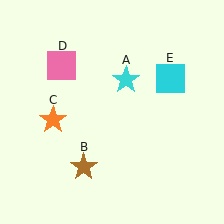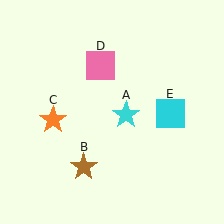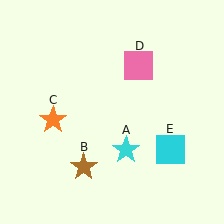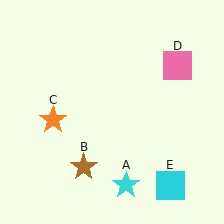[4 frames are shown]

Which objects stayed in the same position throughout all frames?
Brown star (object B) and orange star (object C) remained stationary.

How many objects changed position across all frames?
3 objects changed position: cyan star (object A), pink square (object D), cyan square (object E).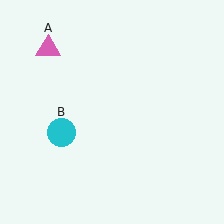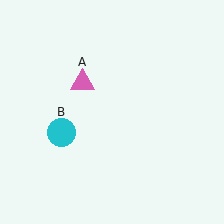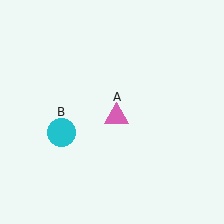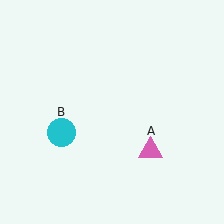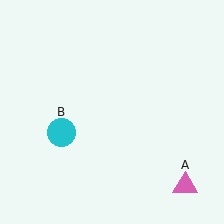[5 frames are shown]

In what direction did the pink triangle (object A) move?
The pink triangle (object A) moved down and to the right.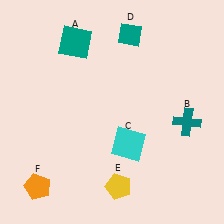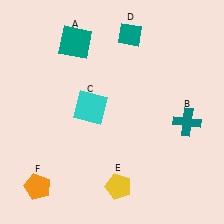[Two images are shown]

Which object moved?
The cyan square (C) moved left.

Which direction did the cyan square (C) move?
The cyan square (C) moved left.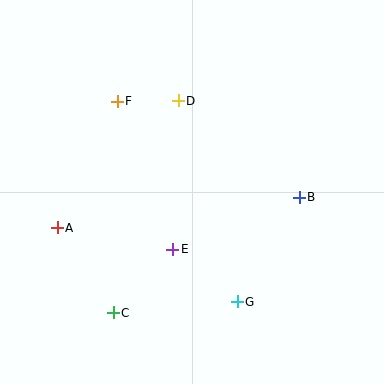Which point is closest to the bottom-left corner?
Point C is closest to the bottom-left corner.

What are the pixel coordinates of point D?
Point D is at (178, 101).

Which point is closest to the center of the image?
Point E at (173, 249) is closest to the center.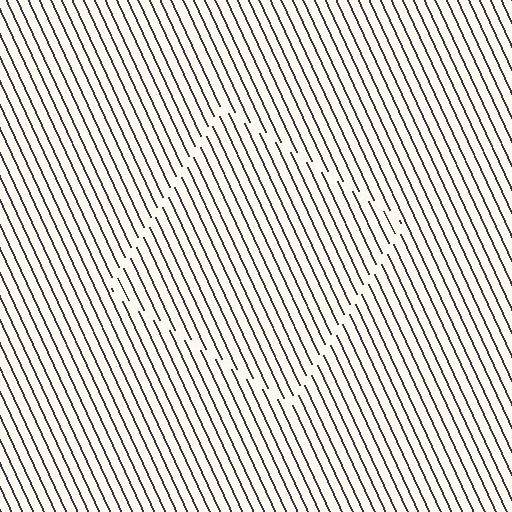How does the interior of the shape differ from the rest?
The interior of the shape contains the same grating, shifted by half a period — the contour is defined by the phase discontinuity where line-ends from the inner and outer gratings abut.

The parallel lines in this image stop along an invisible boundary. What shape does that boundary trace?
An illusory square. The interior of the shape contains the same grating, shifted by half a period — the contour is defined by the phase discontinuity where line-ends from the inner and outer gratings abut.